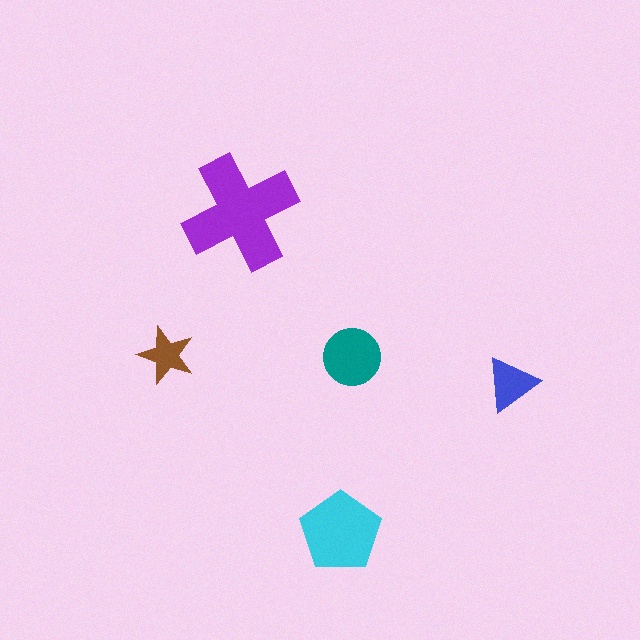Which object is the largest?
The purple cross.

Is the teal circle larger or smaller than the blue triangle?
Larger.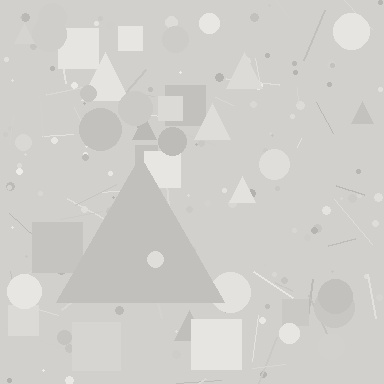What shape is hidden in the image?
A triangle is hidden in the image.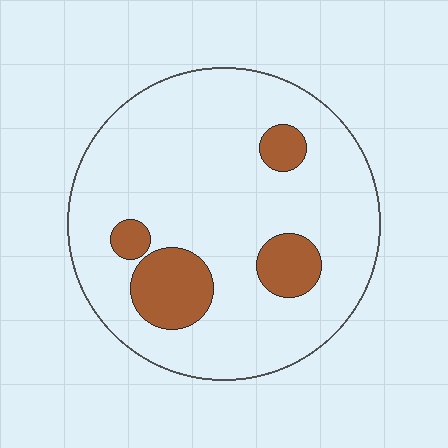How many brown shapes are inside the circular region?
4.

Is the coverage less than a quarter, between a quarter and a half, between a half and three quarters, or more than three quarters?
Less than a quarter.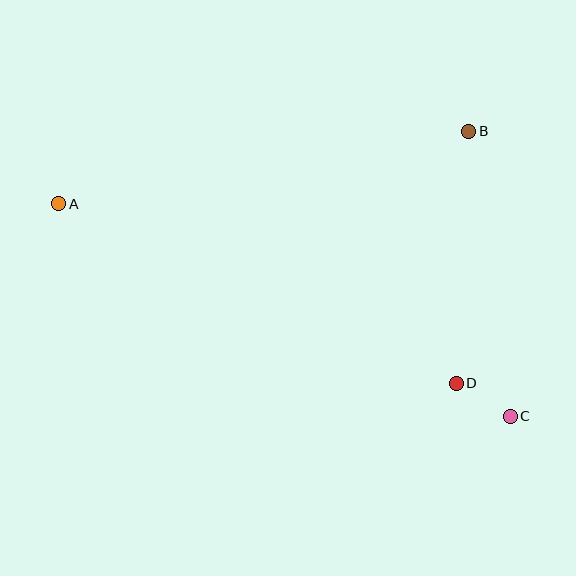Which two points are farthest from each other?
Points A and C are farthest from each other.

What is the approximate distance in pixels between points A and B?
The distance between A and B is approximately 416 pixels.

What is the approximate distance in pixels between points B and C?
The distance between B and C is approximately 288 pixels.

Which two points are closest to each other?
Points C and D are closest to each other.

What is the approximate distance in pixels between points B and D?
The distance between B and D is approximately 253 pixels.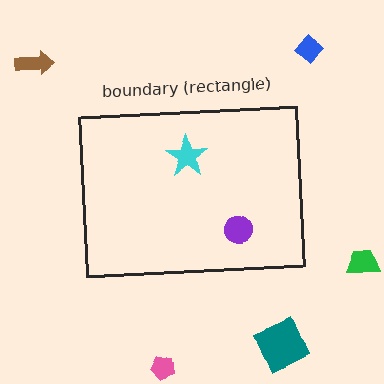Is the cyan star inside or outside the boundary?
Inside.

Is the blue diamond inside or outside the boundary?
Outside.